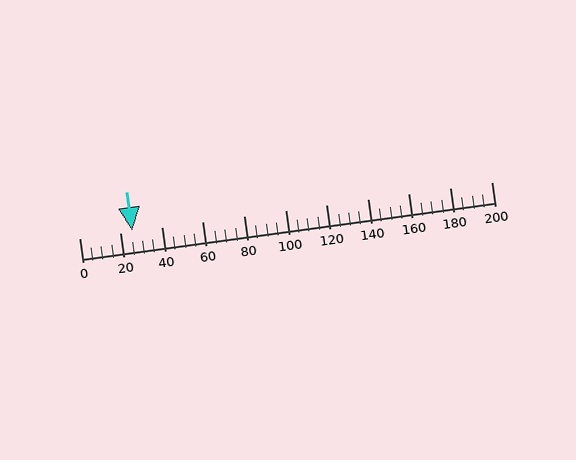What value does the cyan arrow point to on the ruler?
The cyan arrow points to approximately 26.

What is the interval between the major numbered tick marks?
The major tick marks are spaced 20 units apart.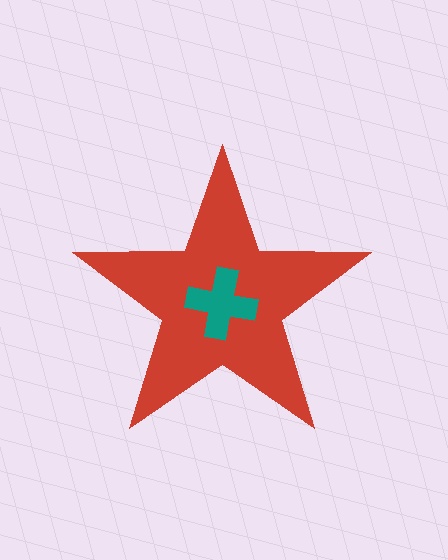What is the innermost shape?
The teal cross.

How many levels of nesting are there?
2.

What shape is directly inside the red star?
The teal cross.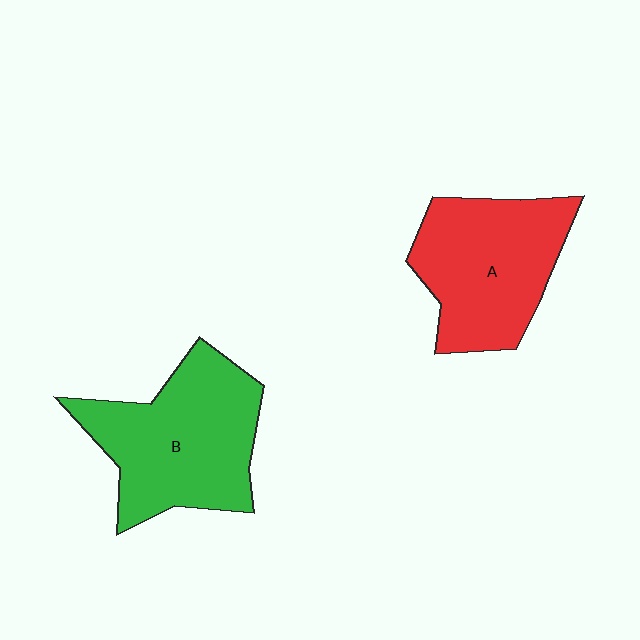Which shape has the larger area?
Shape B (green).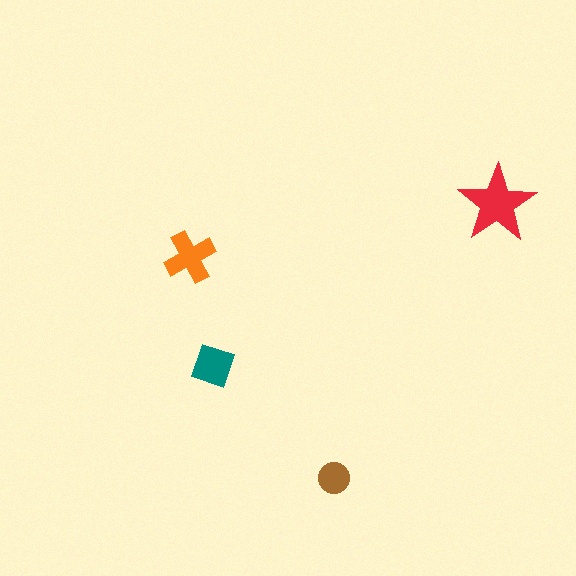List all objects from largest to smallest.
The red star, the orange cross, the teal square, the brown circle.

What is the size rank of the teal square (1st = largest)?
3rd.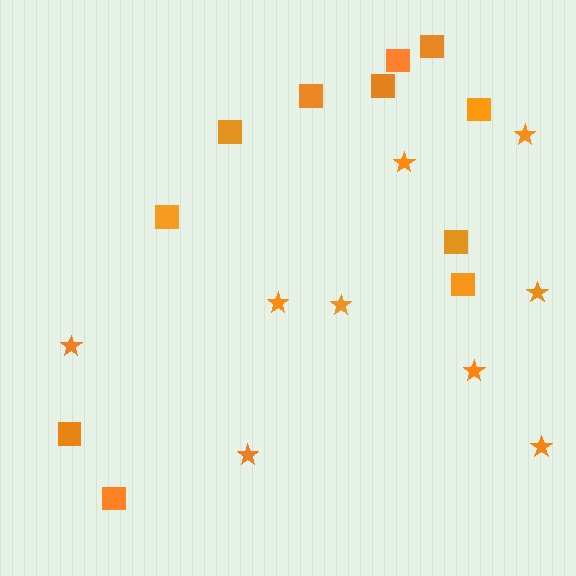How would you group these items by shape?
There are 2 groups: one group of squares (11) and one group of stars (9).